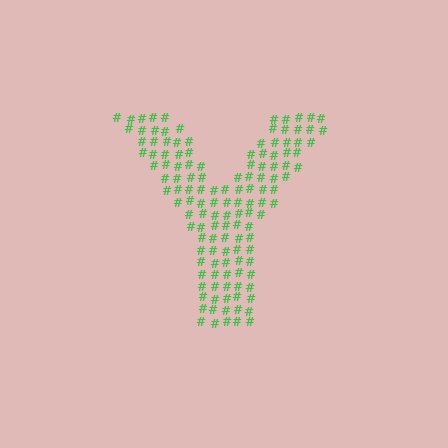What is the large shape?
The large shape is the letter Y.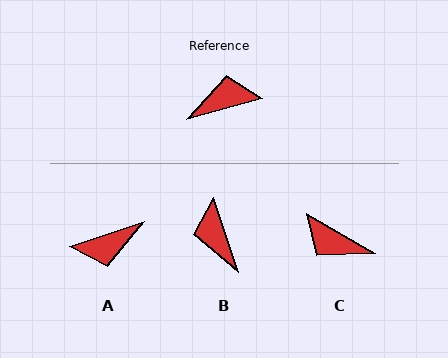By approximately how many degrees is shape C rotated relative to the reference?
Approximately 134 degrees counter-clockwise.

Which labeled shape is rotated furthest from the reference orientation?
A, about 177 degrees away.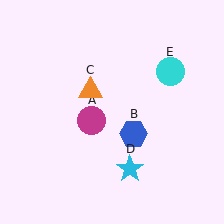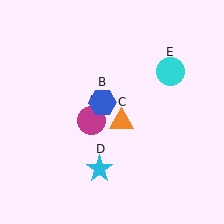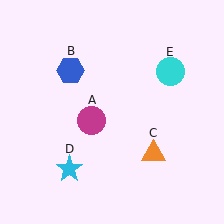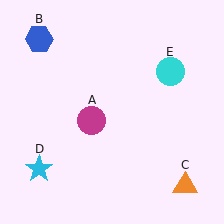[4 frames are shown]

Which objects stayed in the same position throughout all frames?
Magenta circle (object A) and cyan circle (object E) remained stationary.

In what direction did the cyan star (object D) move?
The cyan star (object D) moved left.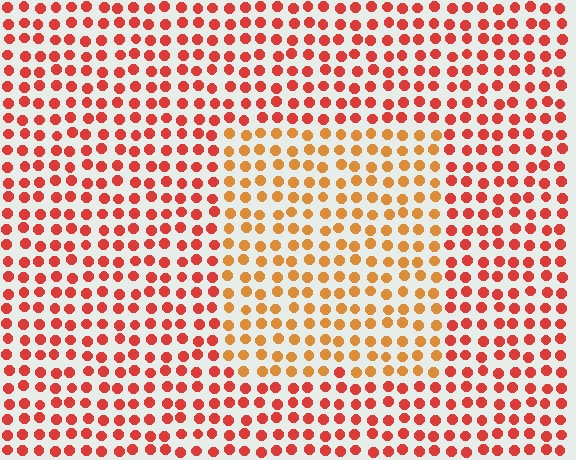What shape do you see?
I see a rectangle.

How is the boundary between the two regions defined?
The boundary is defined purely by a slight shift in hue (about 30 degrees). Spacing, size, and orientation are identical on both sides.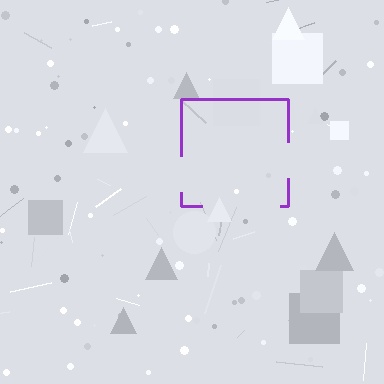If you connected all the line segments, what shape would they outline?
They would outline a square.